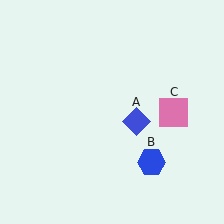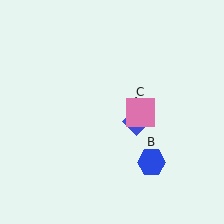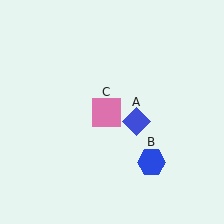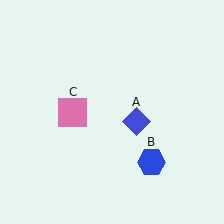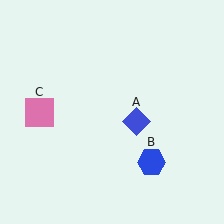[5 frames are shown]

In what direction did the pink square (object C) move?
The pink square (object C) moved left.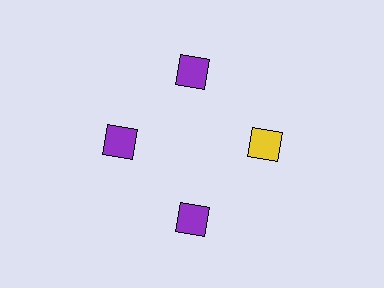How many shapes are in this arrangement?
There are 4 shapes arranged in a ring pattern.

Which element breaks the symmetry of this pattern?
The yellow diamond at roughly the 3 o'clock position breaks the symmetry. All other shapes are purple diamonds.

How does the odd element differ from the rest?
It has a different color: yellow instead of purple.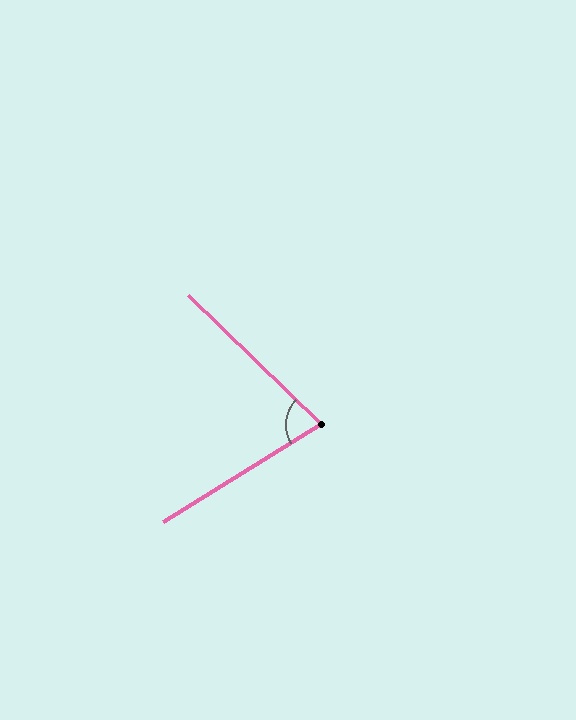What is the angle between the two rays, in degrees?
Approximately 76 degrees.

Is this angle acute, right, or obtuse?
It is acute.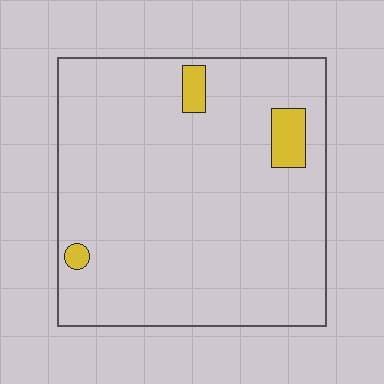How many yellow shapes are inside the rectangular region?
3.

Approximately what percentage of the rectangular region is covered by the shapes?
Approximately 5%.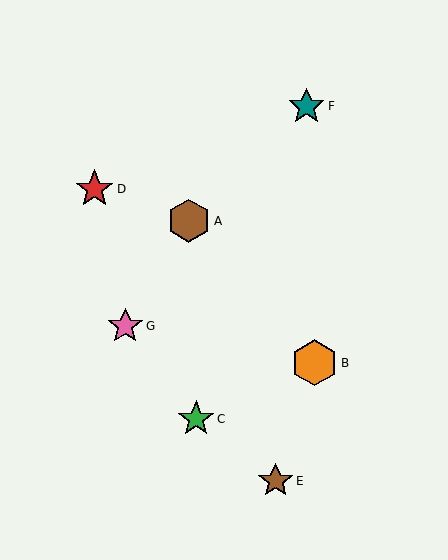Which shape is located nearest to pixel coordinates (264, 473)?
The brown star (labeled E) at (276, 481) is nearest to that location.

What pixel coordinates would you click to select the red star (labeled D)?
Click at (95, 189) to select the red star D.